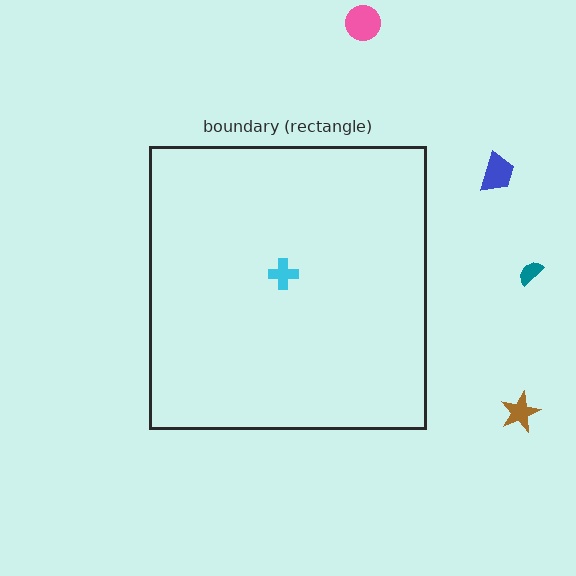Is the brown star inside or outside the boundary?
Outside.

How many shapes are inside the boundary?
1 inside, 4 outside.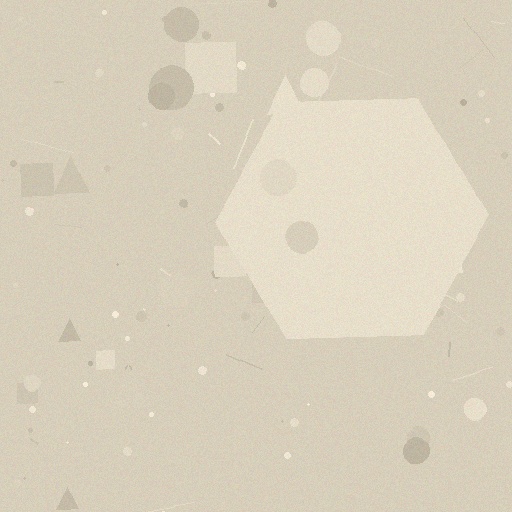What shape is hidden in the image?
A hexagon is hidden in the image.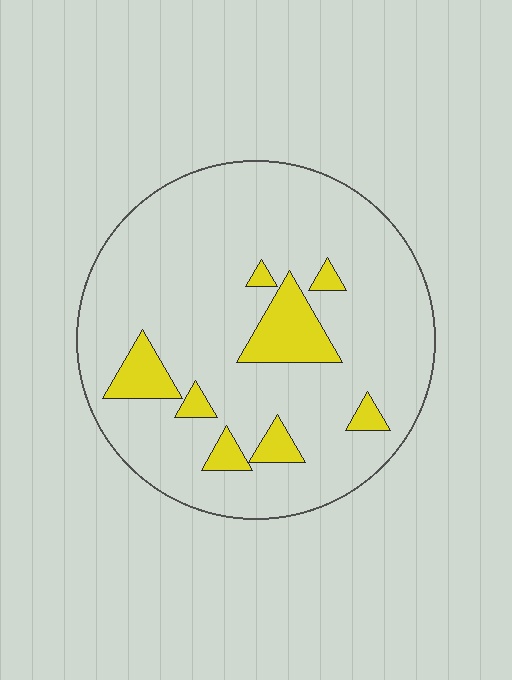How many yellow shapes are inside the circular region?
8.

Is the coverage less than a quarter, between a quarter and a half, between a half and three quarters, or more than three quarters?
Less than a quarter.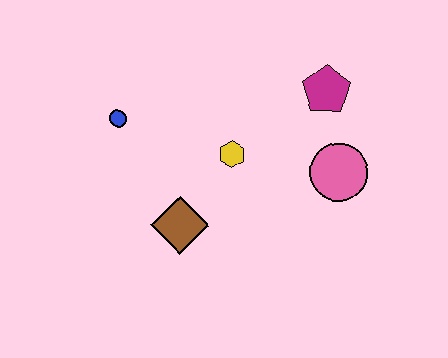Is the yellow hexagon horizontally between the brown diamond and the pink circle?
Yes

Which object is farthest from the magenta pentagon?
The blue circle is farthest from the magenta pentagon.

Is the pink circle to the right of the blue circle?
Yes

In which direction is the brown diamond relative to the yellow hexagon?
The brown diamond is below the yellow hexagon.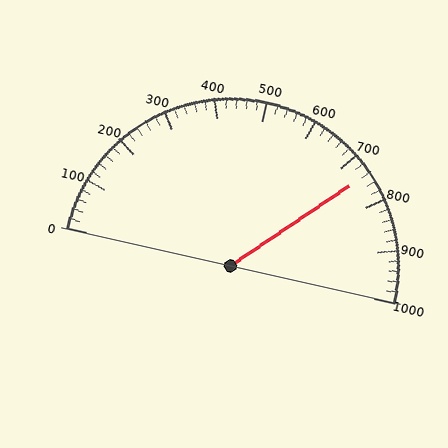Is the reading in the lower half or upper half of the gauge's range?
The reading is in the upper half of the range (0 to 1000).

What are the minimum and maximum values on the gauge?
The gauge ranges from 0 to 1000.